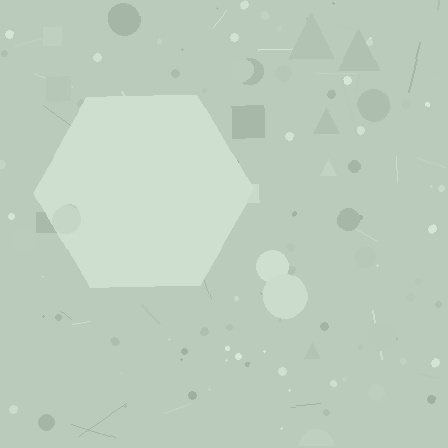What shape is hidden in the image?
A hexagon is hidden in the image.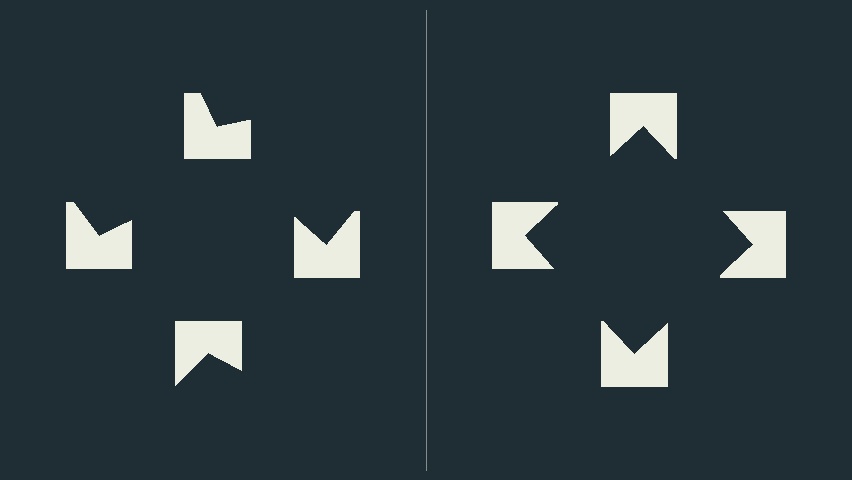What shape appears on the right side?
An illusory square.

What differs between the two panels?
The notched squares are positioned identically on both sides; only the wedge orientations differ. On the right they align to a square; on the left they are misaligned.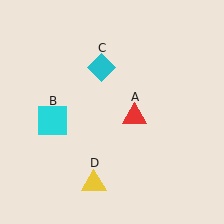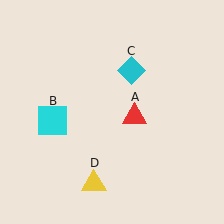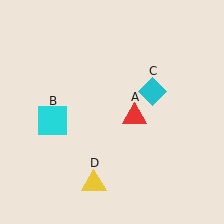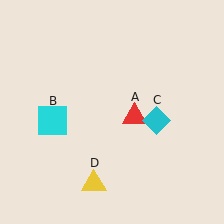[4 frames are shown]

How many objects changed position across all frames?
1 object changed position: cyan diamond (object C).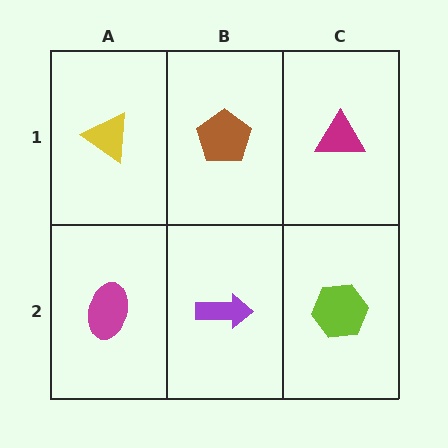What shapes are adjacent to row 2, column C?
A magenta triangle (row 1, column C), a purple arrow (row 2, column B).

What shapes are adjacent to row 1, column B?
A purple arrow (row 2, column B), a yellow triangle (row 1, column A), a magenta triangle (row 1, column C).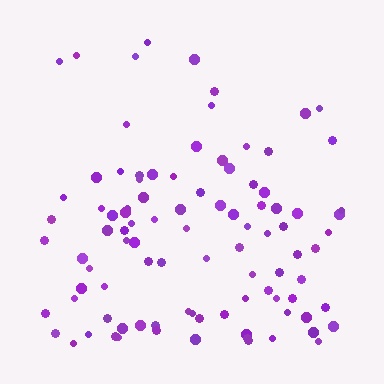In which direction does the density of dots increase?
From top to bottom, with the bottom side densest.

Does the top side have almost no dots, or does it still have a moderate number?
Still a moderate number, just noticeably fewer than the bottom.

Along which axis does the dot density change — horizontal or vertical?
Vertical.